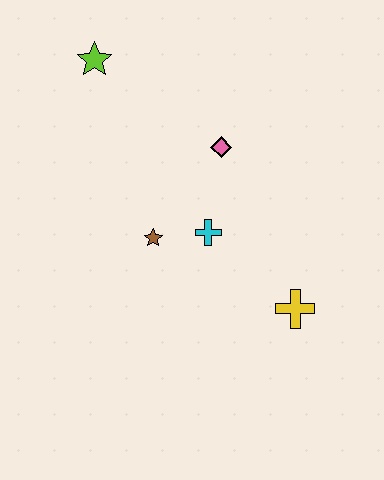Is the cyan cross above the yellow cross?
Yes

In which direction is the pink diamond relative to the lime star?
The pink diamond is to the right of the lime star.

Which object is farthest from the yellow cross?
The lime star is farthest from the yellow cross.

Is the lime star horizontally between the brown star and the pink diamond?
No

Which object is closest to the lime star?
The pink diamond is closest to the lime star.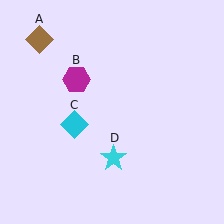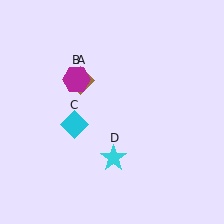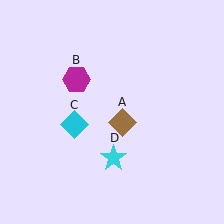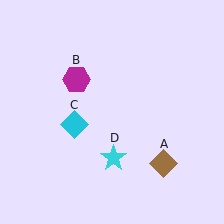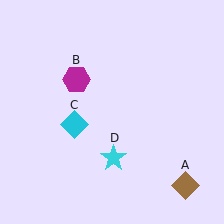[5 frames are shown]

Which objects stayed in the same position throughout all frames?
Magenta hexagon (object B) and cyan diamond (object C) and cyan star (object D) remained stationary.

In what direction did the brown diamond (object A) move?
The brown diamond (object A) moved down and to the right.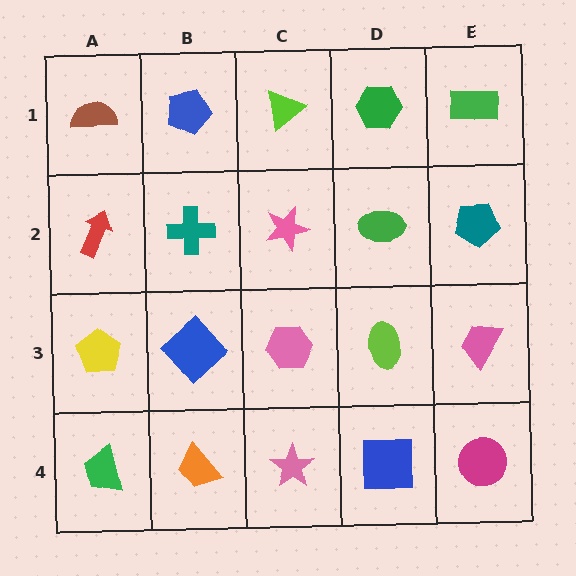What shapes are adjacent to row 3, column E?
A teal pentagon (row 2, column E), a magenta circle (row 4, column E), a lime ellipse (row 3, column D).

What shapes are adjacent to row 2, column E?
A green rectangle (row 1, column E), a pink trapezoid (row 3, column E), a green ellipse (row 2, column D).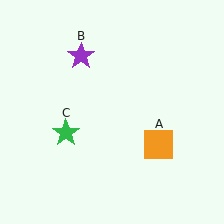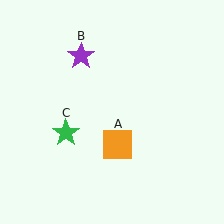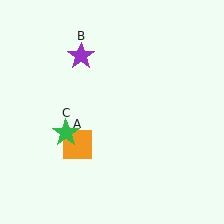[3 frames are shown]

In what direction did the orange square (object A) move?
The orange square (object A) moved left.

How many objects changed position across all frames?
1 object changed position: orange square (object A).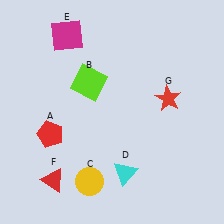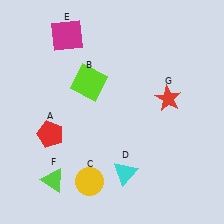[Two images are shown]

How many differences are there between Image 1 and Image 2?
There is 1 difference between the two images.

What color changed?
The triangle (F) changed from red in Image 1 to lime in Image 2.